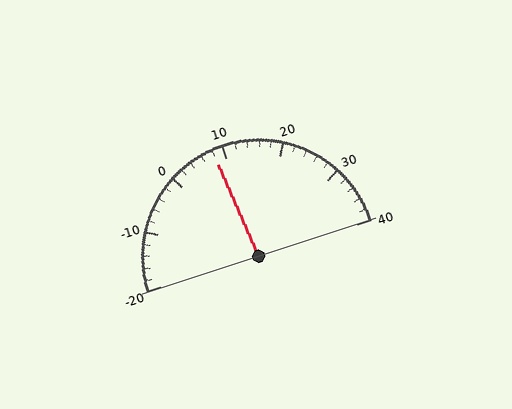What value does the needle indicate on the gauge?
The needle indicates approximately 8.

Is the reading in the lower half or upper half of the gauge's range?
The reading is in the lower half of the range (-20 to 40).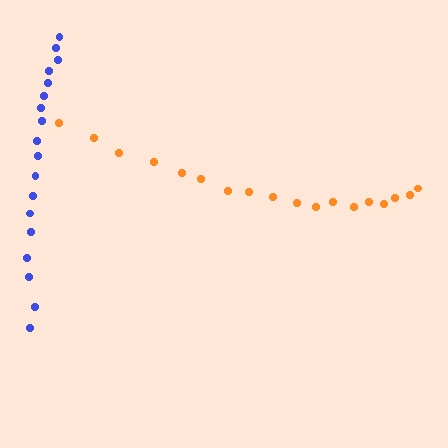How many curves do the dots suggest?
There are 2 distinct paths.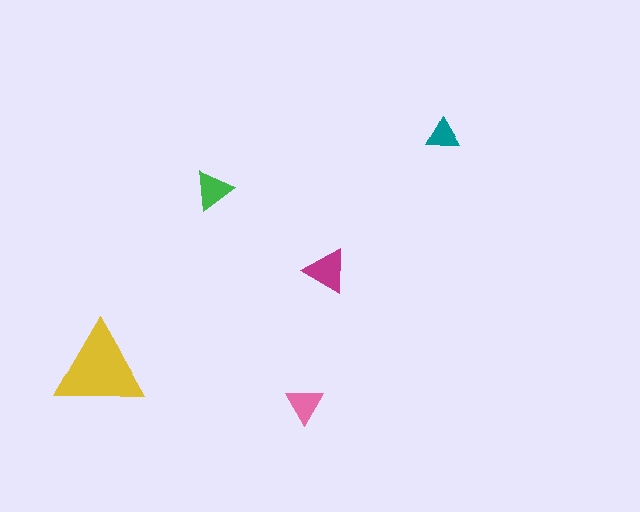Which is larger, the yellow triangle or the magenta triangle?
The yellow one.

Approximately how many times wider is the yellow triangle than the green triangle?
About 2.5 times wider.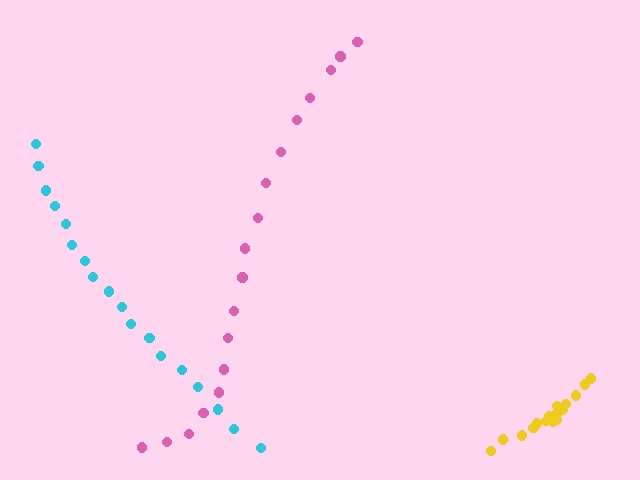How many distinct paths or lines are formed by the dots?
There are 3 distinct paths.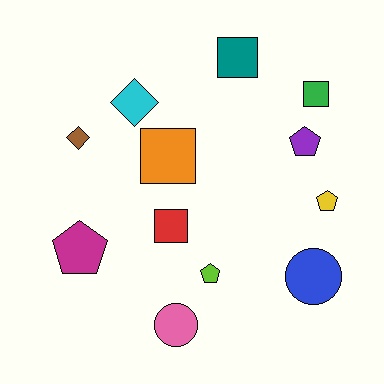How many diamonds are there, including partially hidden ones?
There are 2 diamonds.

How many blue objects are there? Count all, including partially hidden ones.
There is 1 blue object.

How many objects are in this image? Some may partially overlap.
There are 12 objects.